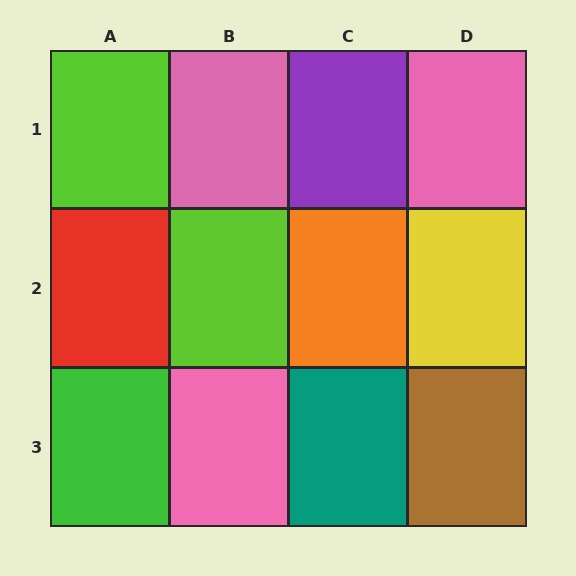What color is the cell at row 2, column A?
Red.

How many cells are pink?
3 cells are pink.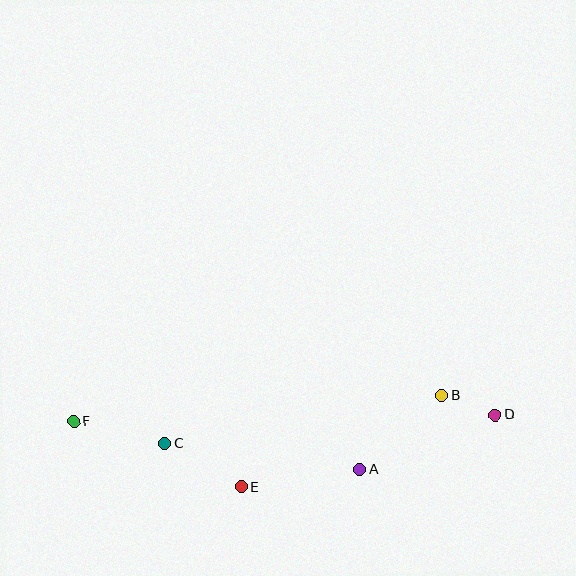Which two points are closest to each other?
Points B and D are closest to each other.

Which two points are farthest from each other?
Points D and F are farthest from each other.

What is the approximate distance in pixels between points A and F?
The distance between A and F is approximately 290 pixels.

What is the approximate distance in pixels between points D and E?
The distance between D and E is approximately 264 pixels.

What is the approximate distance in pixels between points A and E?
The distance between A and E is approximately 119 pixels.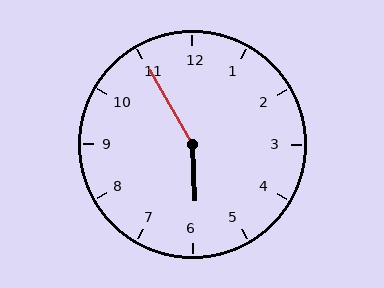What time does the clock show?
5:55.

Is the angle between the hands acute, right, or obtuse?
It is obtuse.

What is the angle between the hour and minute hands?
Approximately 152 degrees.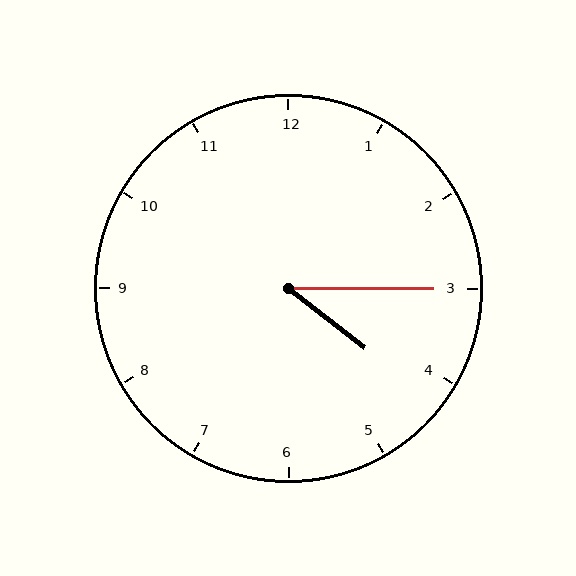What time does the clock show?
4:15.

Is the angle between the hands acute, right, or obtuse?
It is acute.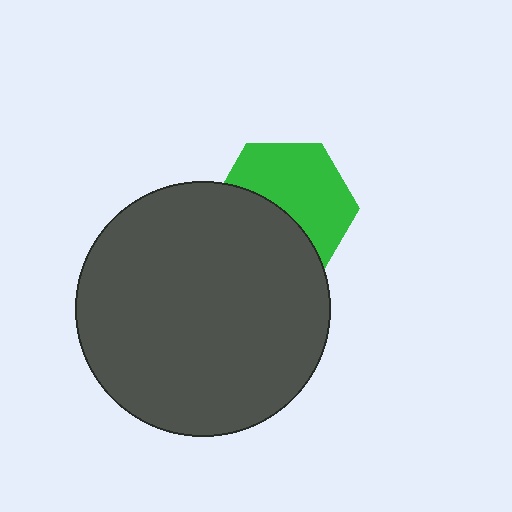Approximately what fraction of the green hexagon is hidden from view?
Roughly 43% of the green hexagon is hidden behind the dark gray circle.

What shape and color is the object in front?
The object in front is a dark gray circle.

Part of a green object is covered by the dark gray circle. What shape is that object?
It is a hexagon.